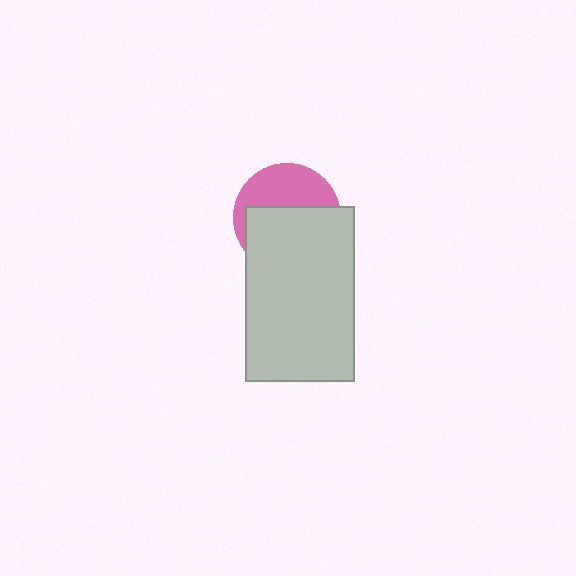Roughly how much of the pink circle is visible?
A small part of it is visible (roughly 41%).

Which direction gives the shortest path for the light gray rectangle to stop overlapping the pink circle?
Moving down gives the shortest separation.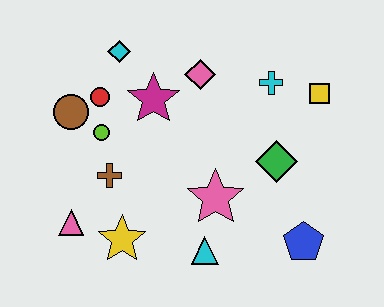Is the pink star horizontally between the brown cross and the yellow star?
No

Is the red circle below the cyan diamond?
Yes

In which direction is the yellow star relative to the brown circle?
The yellow star is below the brown circle.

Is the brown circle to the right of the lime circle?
No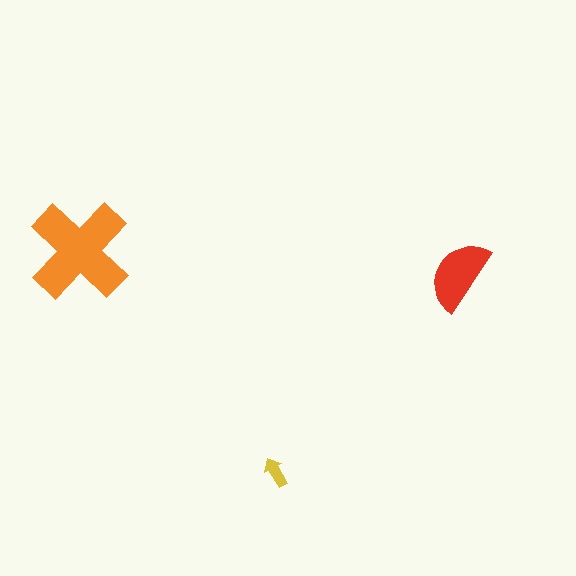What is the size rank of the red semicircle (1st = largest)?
2nd.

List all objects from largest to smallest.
The orange cross, the red semicircle, the yellow arrow.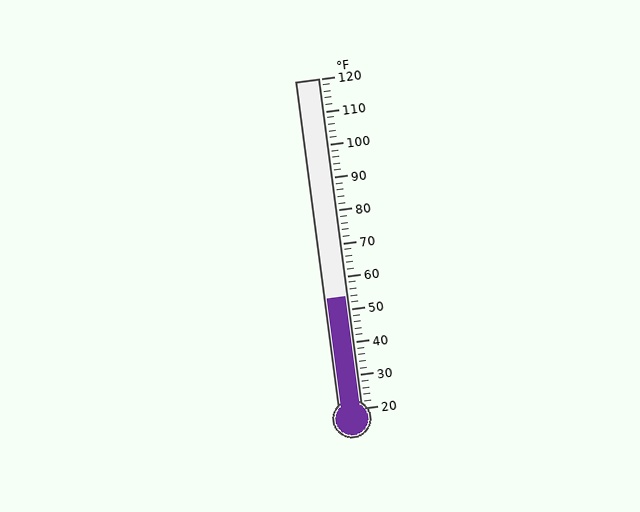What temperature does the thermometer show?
The thermometer shows approximately 54°F.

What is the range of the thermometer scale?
The thermometer scale ranges from 20°F to 120°F.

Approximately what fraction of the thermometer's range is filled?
The thermometer is filled to approximately 35% of its range.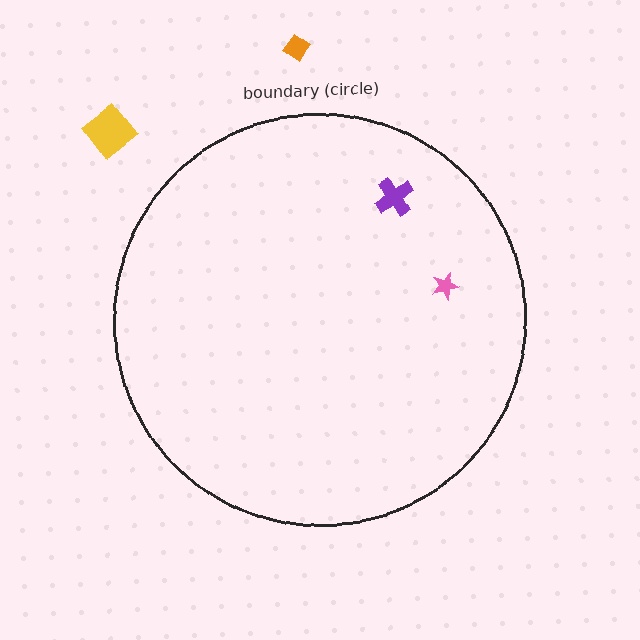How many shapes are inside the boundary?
2 inside, 2 outside.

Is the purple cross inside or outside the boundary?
Inside.